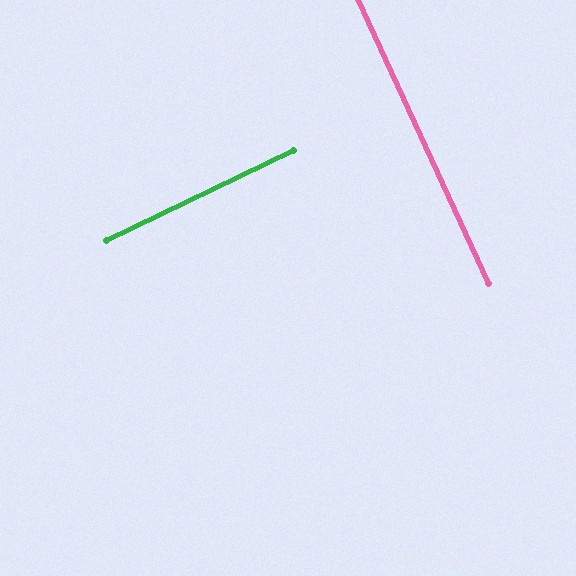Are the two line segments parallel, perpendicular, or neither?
Perpendicular — they meet at approximately 89°.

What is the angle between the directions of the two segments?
Approximately 89 degrees.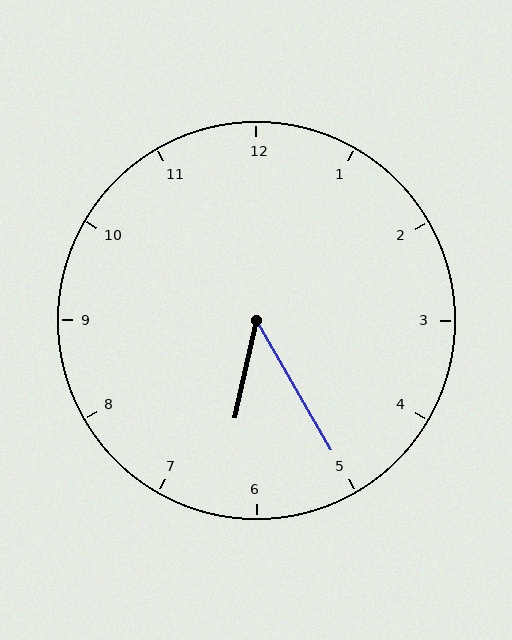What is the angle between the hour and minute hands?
Approximately 42 degrees.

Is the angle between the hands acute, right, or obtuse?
It is acute.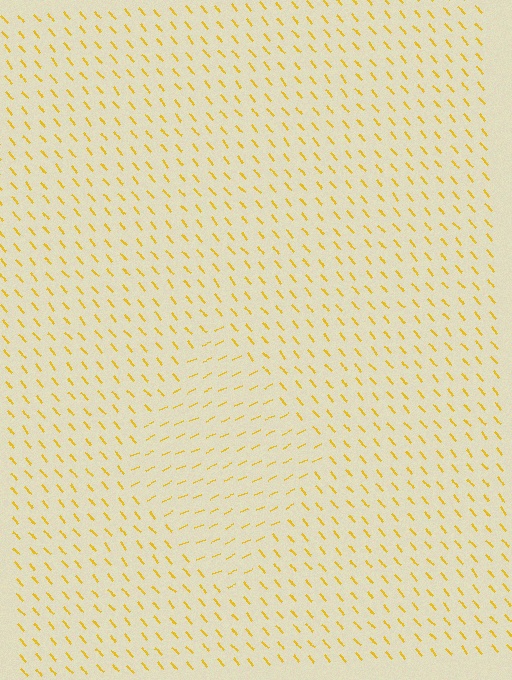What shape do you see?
I see a diamond.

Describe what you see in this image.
The image is filled with small yellow line segments. A diamond region in the image has lines oriented differently from the surrounding lines, creating a visible texture boundary.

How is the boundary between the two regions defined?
The boundary is defined purely by a change in line orientation (approximately 75 degrees difference). All lines are the same color and thickness.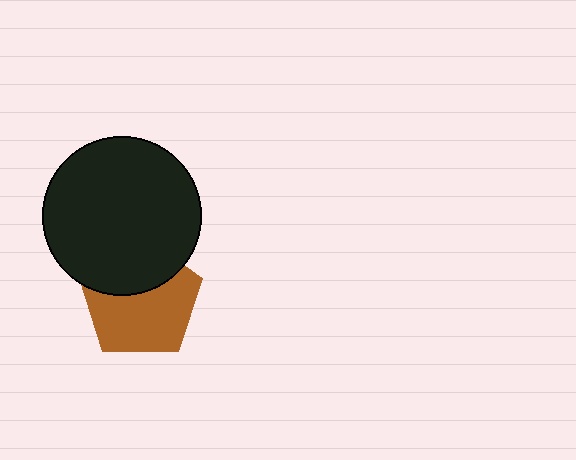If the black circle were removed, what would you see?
You would see the complete brown pentagon.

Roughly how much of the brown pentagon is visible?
About half of it is visible (roughly 63%).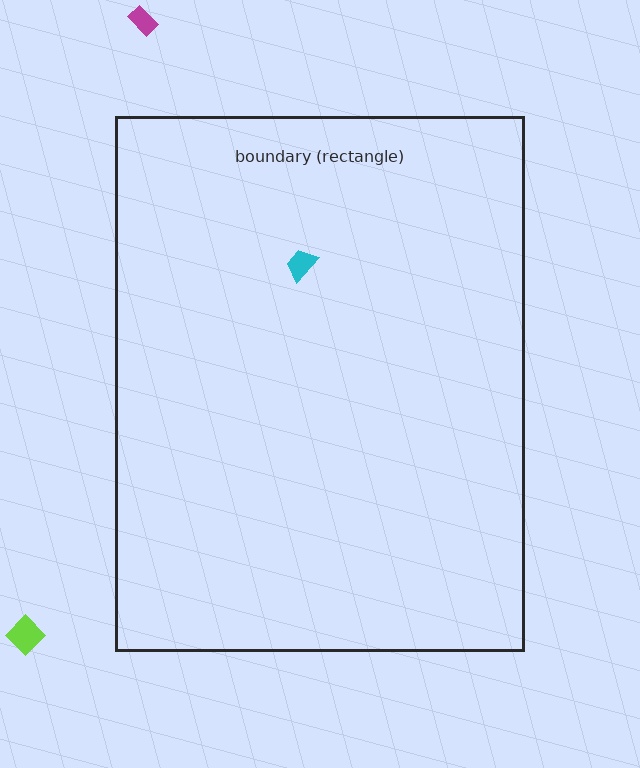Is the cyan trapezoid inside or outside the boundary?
Inside.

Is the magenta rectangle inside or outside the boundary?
Outside.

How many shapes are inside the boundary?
1 inside, 2 outside.